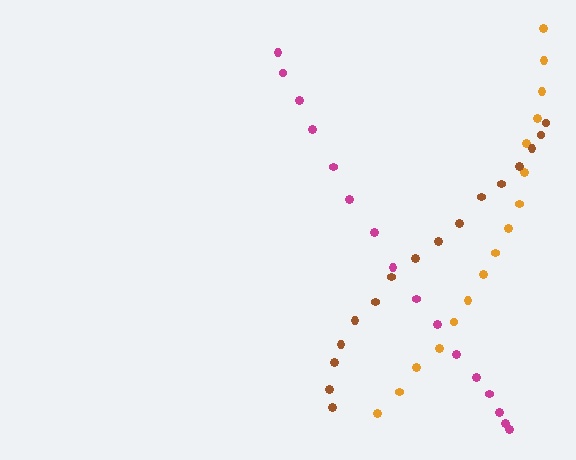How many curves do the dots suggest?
There are 3 distinct paths.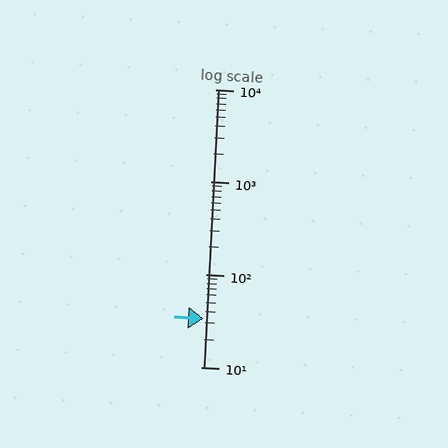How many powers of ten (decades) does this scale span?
The scale spans 3 decades, from 10 to 10000.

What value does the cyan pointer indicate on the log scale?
The pointer indicates approximately 33.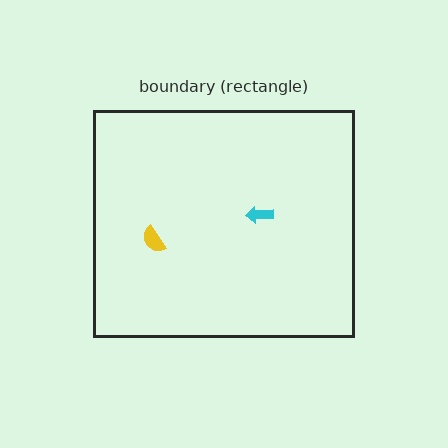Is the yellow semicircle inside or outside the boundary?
Inside.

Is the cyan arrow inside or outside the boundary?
Inside.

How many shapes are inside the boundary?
2 inside, 0 outside.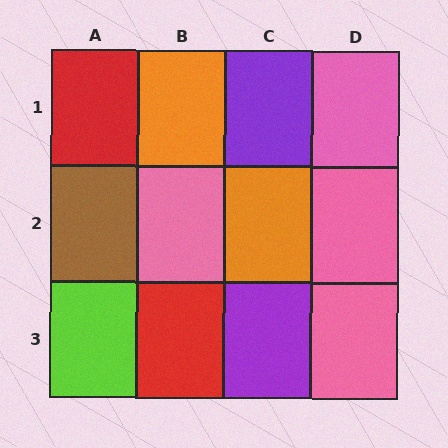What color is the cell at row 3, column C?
Purple.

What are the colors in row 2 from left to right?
Brown, pink, orange, pink.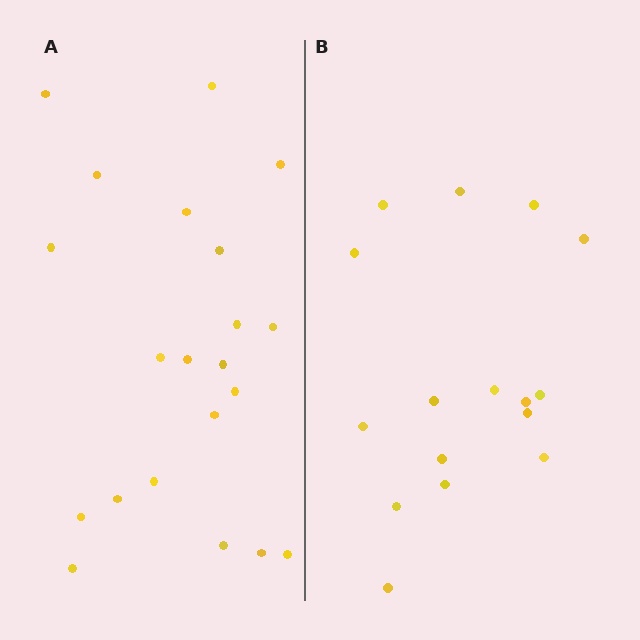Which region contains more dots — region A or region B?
Region A (the left region) has more dots.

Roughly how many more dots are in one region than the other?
Region A has about 5 more dots than region B.